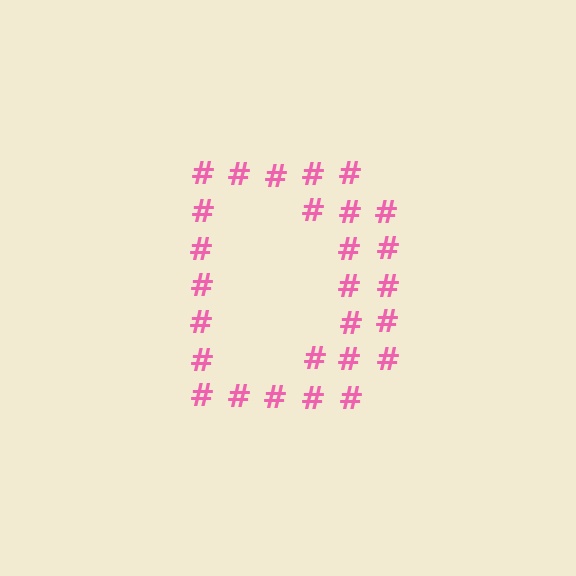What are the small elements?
The small elements are hash symbols.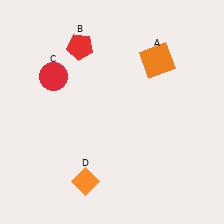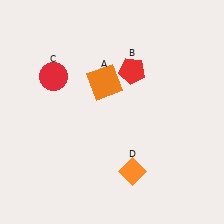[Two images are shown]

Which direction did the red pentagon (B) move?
The red pentagon (B) moved right.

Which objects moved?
The objects that moved are: the orange square (A), the red pentagon (B), the orange diamond (D).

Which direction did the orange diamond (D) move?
The orange diamond (D) moved right.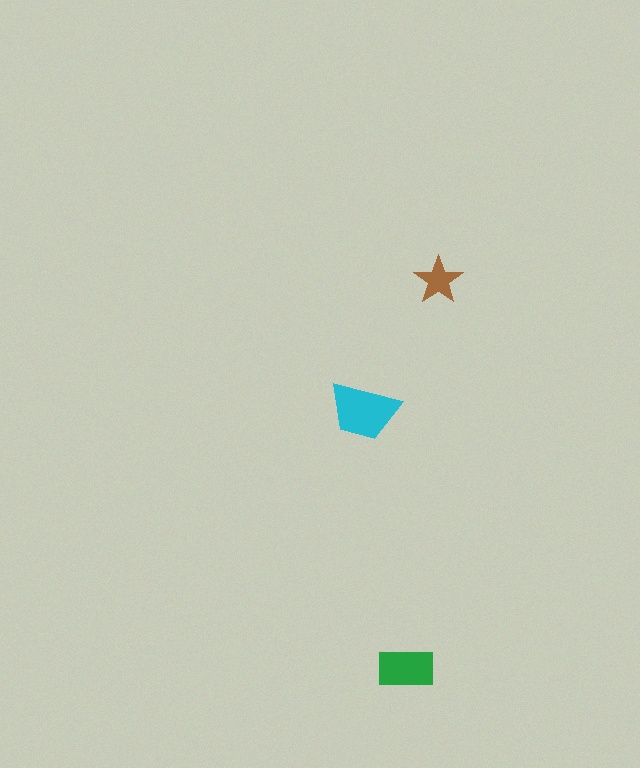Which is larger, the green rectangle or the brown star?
The green rectangle.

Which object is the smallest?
The brown star.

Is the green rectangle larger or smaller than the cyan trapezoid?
Smaller.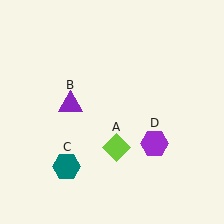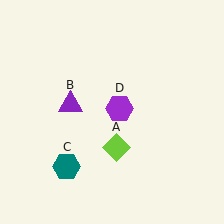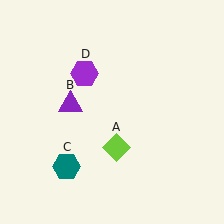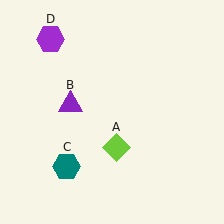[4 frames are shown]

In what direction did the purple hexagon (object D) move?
The purple hexagon (object D) moved up and to the left.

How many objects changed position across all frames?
1 object changed position: purple hexagon (object D).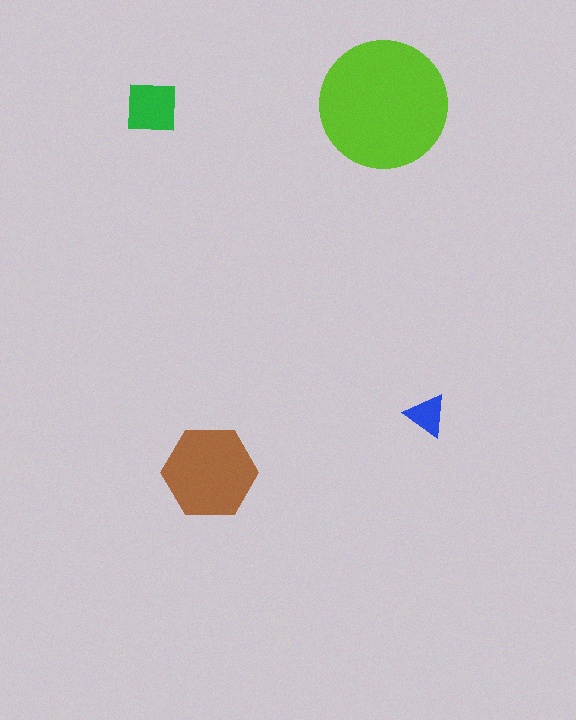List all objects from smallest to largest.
The blue triangle, the green square, the brown hexagon, the lime circle.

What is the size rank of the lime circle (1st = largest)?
1st.